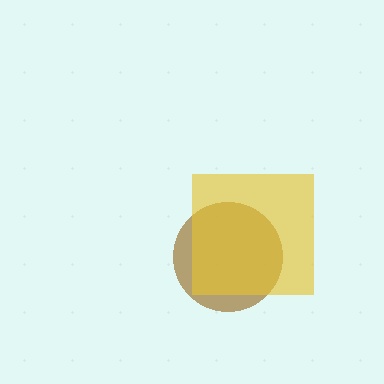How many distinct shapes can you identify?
There are 2 distinct shapes: a brown circle, a yellow square.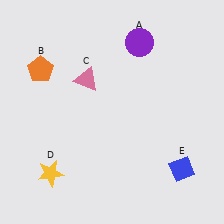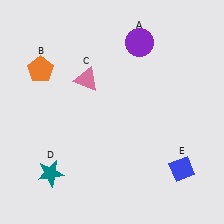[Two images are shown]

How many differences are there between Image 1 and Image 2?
There is 1 difference between the two images.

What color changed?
The star (D) changed from yellow in Image 1 to teal in Image 2.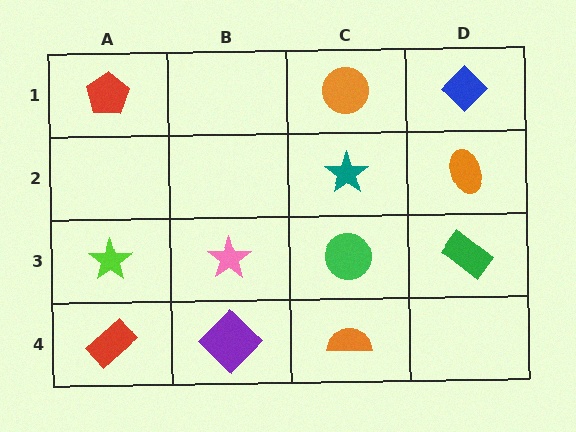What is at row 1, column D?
A blue diamond.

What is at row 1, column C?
An orange circle.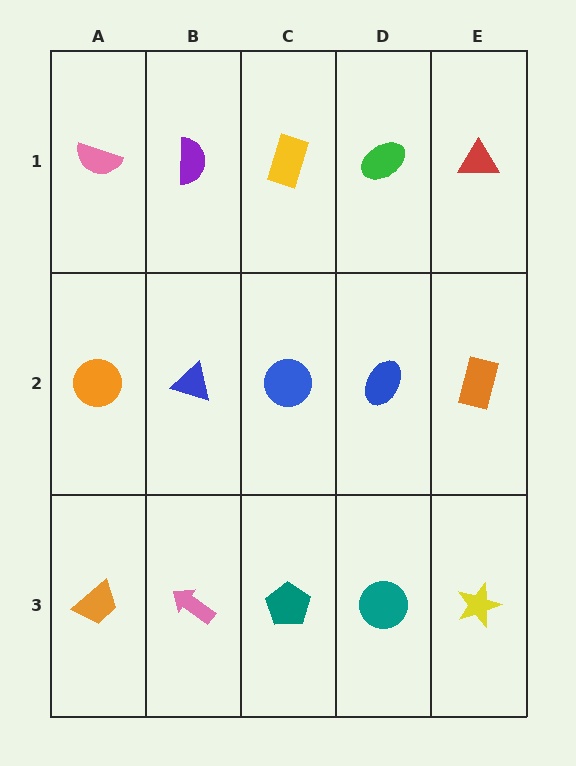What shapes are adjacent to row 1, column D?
A blue ellipse (row 2, column D), a yellow rectangle (row 1, column C), a red triangle (row 1, column E).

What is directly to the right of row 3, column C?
A teal circle.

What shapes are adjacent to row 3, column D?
A blue ellipse (row 2, column D), a teal pentagon (row 3, column C), a yellow star (row 3, column E).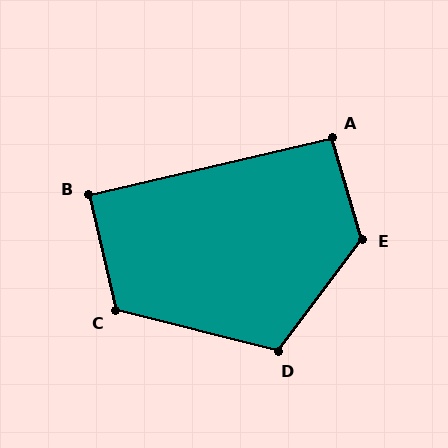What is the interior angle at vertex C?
Approximately 117 degrees (obtuse).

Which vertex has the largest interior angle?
E, at approximately 127 degrees.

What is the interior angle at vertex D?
Approximately 113 degrees (obtuse).